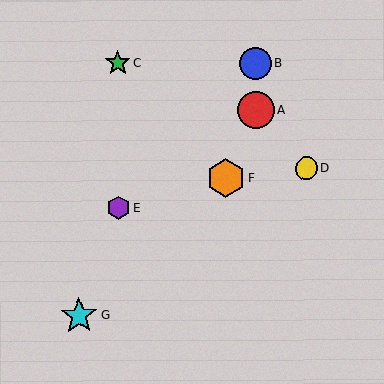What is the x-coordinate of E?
Object E is at x≈119.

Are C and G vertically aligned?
No, C is at x≈118 and G is at x≈79.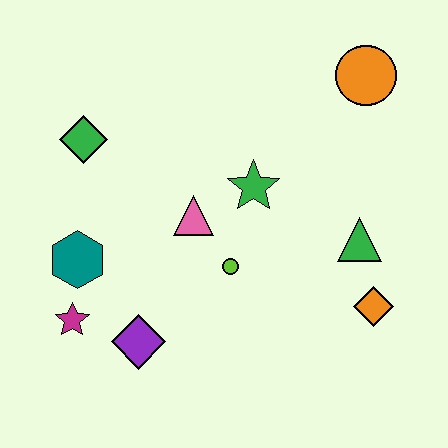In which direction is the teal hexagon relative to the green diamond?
The teal hexagon is below the green diamond.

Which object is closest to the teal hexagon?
The magenta star is closest to the teal hexagon.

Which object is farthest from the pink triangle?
The orange circle is farthest from the pink triangle.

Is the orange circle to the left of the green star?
No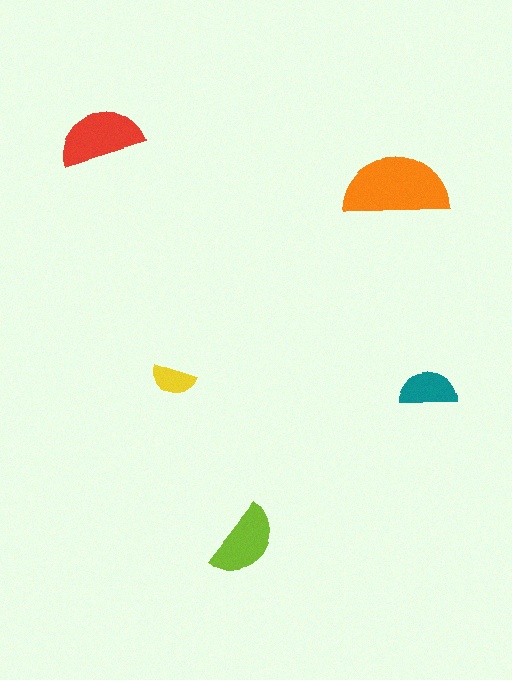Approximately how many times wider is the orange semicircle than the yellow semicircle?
About 2.5 times wider.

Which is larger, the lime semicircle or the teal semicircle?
The lime one.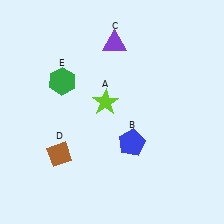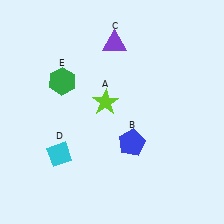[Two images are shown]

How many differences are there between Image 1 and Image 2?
There is 1 difference between the two images.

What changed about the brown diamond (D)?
In Image 1, D is brown. In Image 2, it changed to cyan.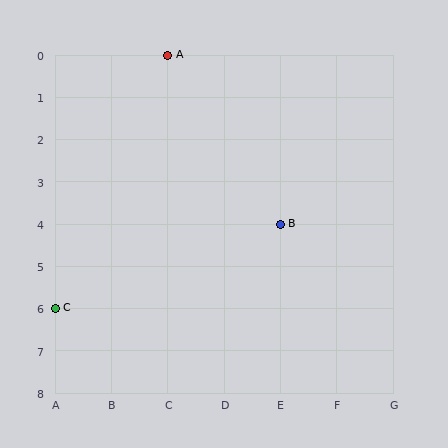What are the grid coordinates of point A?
Point A is at grid coordinates (C, 0).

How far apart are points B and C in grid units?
Points B and C are 4 columns and 2 rows apart (about 4.5 grid units diagonally).